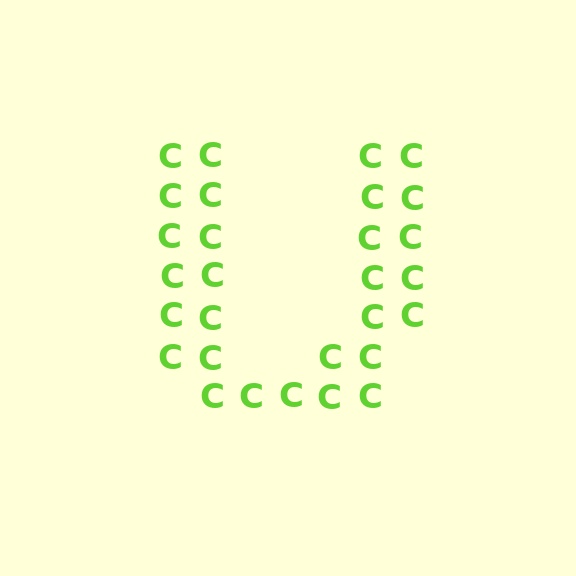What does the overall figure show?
The overall figure shows the letter U.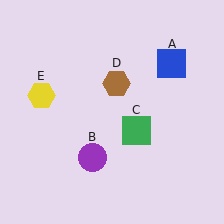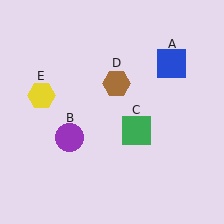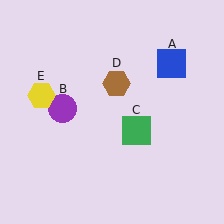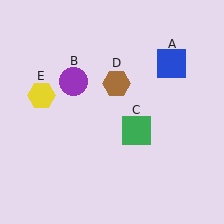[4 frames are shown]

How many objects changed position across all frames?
1 object changed position: purple circle (object B).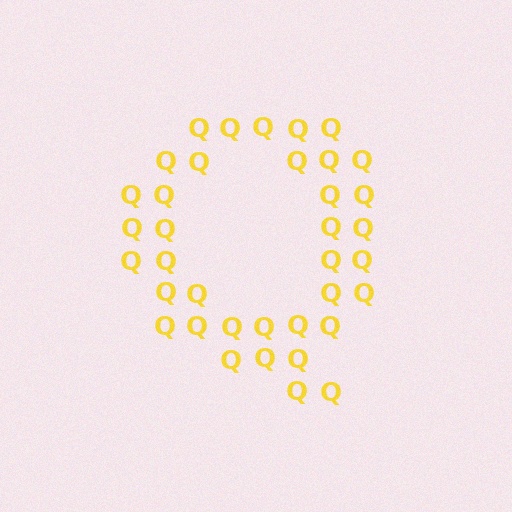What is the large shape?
The large shape is the letter Q.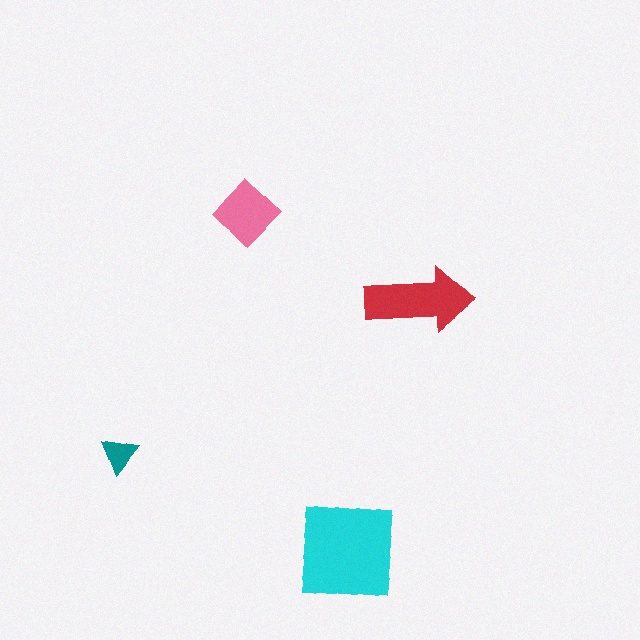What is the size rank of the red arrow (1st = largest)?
2nd.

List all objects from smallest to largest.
The teal triangle, the pink diamond, the red arrow, the cyan square.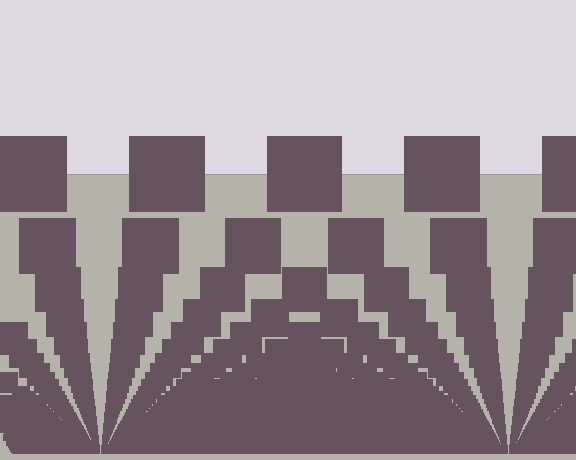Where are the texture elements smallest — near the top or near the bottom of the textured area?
Near the bottom.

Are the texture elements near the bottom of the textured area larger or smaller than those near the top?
Smaller. The gradient is inverted — elements near the bottom are smaller and denser.